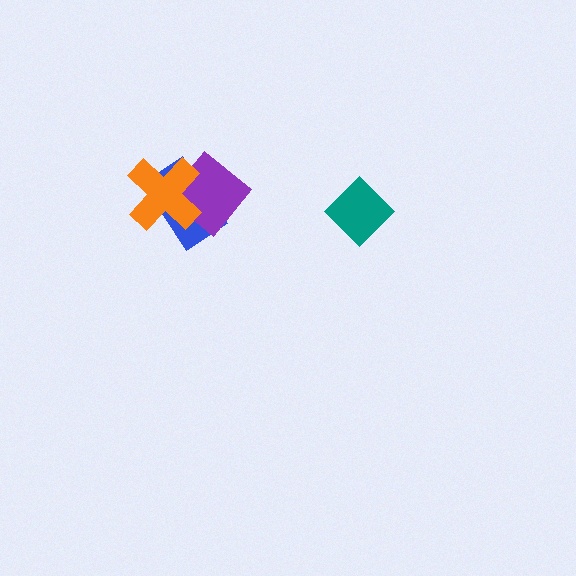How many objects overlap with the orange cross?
2 objects overlap with the orange cross.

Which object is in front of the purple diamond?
The orange cross is in front of the purple diamond.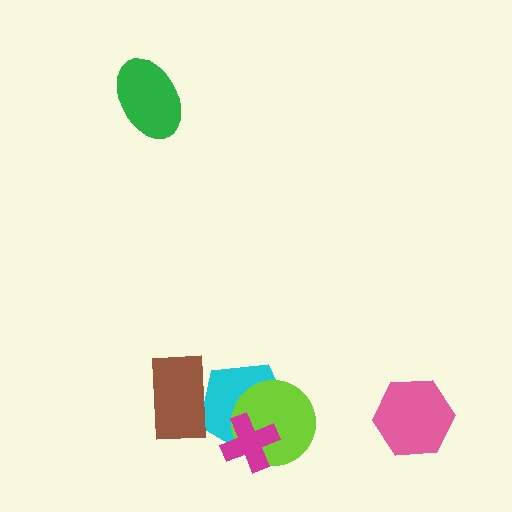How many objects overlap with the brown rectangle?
1 object overlaps with the brown rectangle.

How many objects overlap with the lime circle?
2 objects overlap with the lime circle.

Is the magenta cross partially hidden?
No, no other shape covers it.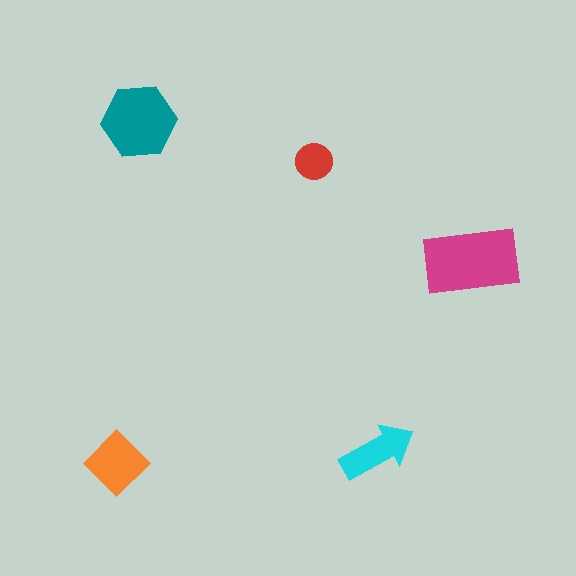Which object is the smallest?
The red circle.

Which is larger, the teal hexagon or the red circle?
The teal hexagon.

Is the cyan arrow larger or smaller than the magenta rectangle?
Smaller.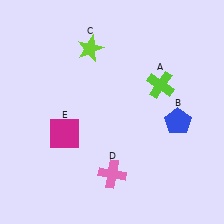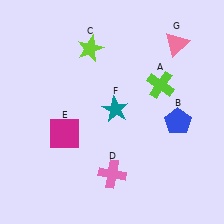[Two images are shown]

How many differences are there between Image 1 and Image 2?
There are 2 differences between the two images.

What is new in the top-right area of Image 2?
A pink triangle (G) was added in the top-right area of Image 2.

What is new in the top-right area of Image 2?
A teal star (F) was added in the top-right area of Image 2.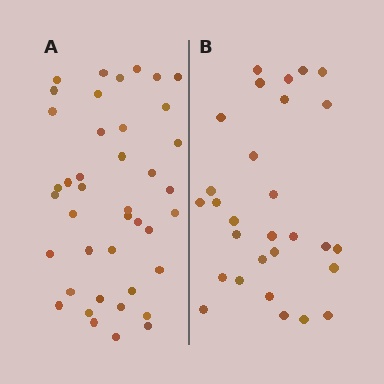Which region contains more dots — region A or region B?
Region A (the left region) has more dots.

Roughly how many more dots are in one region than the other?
Region A has roughly 12 or so more dots than region B.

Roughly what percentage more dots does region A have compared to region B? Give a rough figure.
About 40% more.